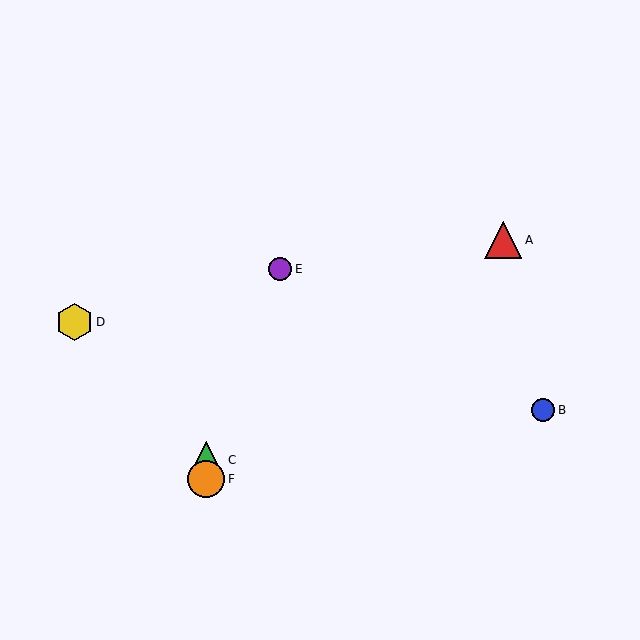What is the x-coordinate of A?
Object A is at x≈503.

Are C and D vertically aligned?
No, C is at x≈206 and D is at x≈75.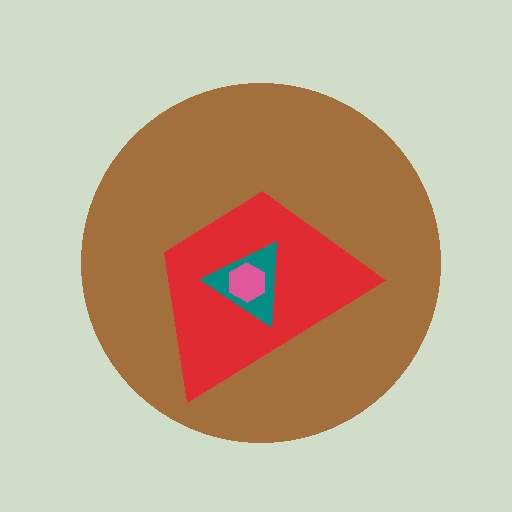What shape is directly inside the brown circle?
The red trapezoid.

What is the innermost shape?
The pink hexagon.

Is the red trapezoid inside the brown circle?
Yes.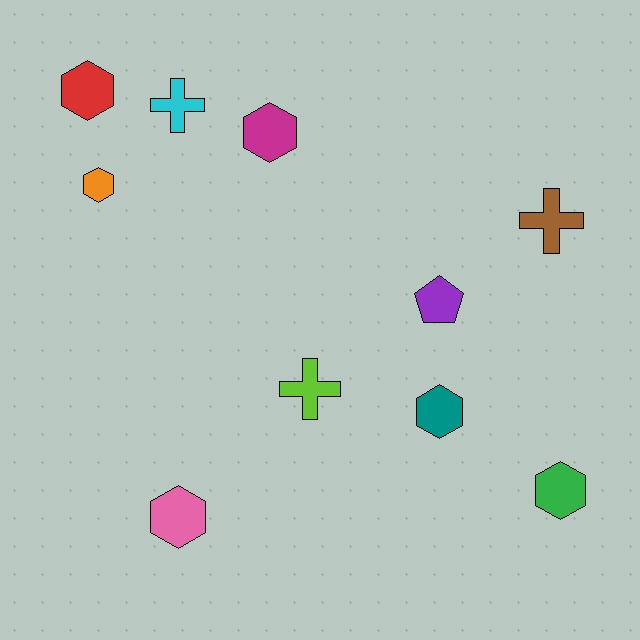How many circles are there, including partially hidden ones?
There are no circles.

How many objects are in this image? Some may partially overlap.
There are 10 objects.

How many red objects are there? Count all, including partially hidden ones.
There is 1 red object.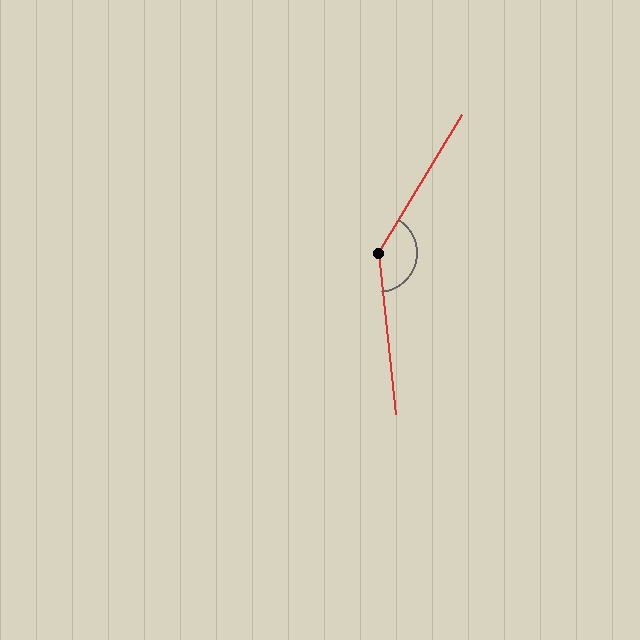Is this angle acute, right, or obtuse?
It is obtuse.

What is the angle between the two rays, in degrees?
Approximately 142 degrees.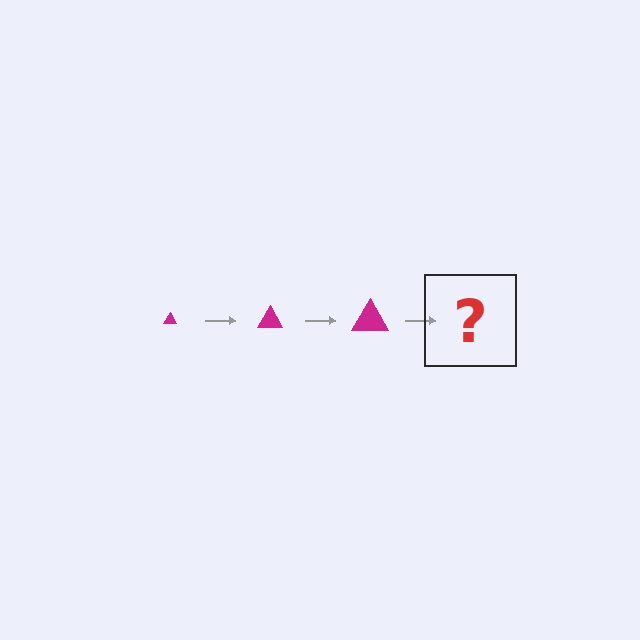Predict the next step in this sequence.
The next step is a magenta triangle, larger than the previous one.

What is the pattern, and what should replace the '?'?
The pattern is that the triangle gets progressively larger each step. The '?' should be a magenta triangle, larger than the previous one.